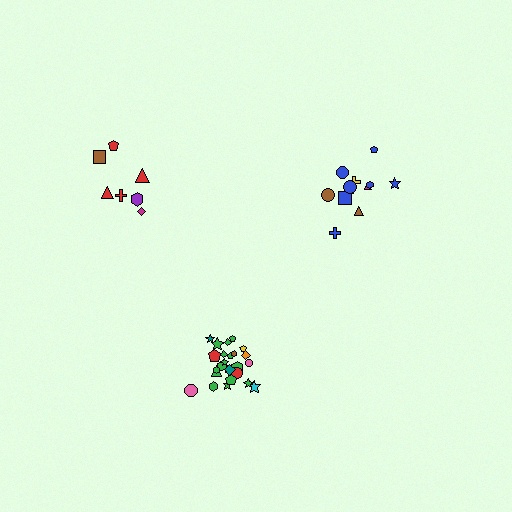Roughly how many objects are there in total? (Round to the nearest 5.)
Roughly 45 objects in total.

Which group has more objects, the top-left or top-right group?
The top-right group.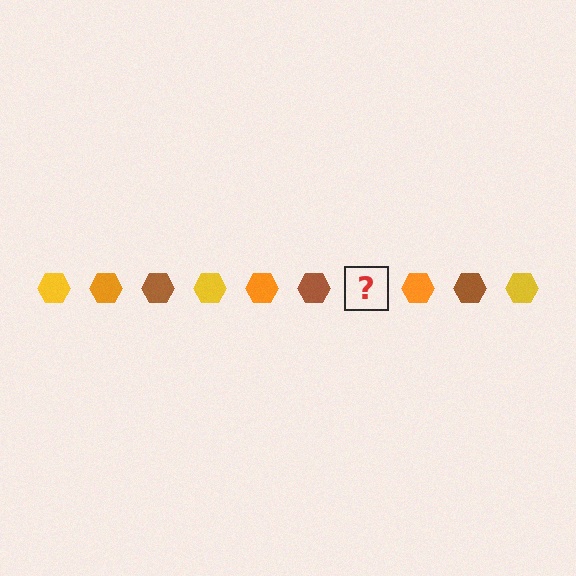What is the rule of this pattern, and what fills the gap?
The rule is that the pattern cycles through yellow, orange, brown hexagons. The gap should be filled with a yellow hexagon.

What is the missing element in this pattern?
The missing element is a yellow hexagon.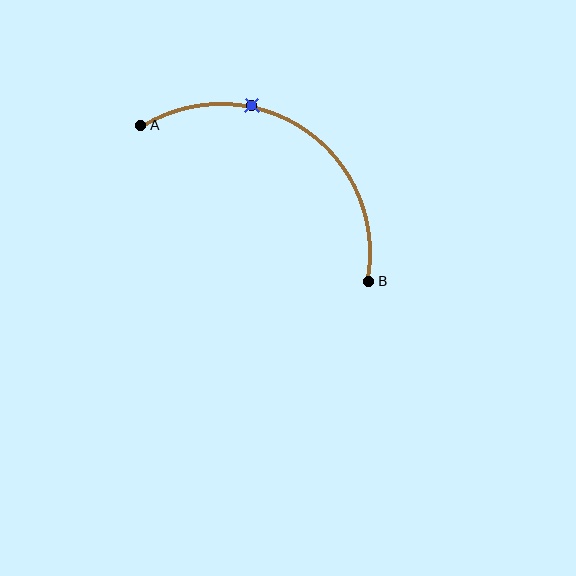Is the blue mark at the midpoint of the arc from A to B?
No. The blue mark lies on the arc but is closer to endpoint A. The arc midpoint would be at the point on the curve equidistant along the arc from both A and B.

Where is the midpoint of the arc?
The arc midpoint is the point on the curve farthest from the straight line joining A and B. It sits above and to the right of that line.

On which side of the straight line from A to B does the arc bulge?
The arc bulges above and to the right of the straight line connecting A and B.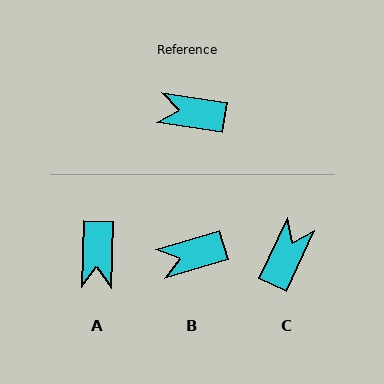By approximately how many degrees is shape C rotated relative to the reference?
Approximately 106 degrees clockwise.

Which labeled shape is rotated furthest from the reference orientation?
C, about 106 degrees away.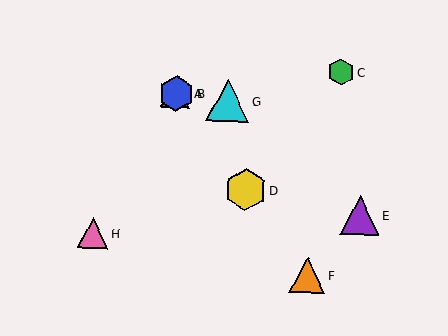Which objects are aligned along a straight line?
Objects A, B, D, F are aligned along a straight line.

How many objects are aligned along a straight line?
4 objects (A, B, D, F) are aligned along a straight line.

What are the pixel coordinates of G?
Object G is at (228, 101).